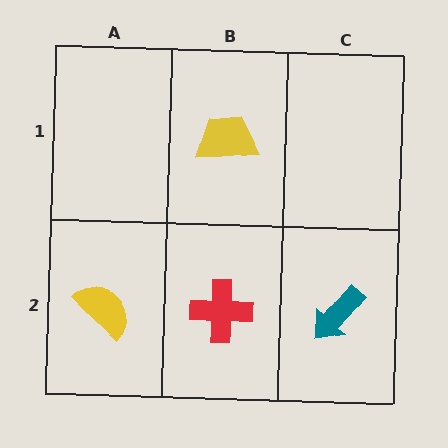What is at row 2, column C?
A teal arrow.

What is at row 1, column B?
A yellow trapezoid.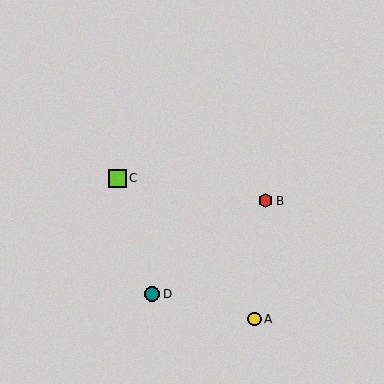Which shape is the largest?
The lime square (labeled C) is the largest.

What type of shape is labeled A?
Shape A is a yellow circle.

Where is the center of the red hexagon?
The center of the red hexagon is at (266, 201).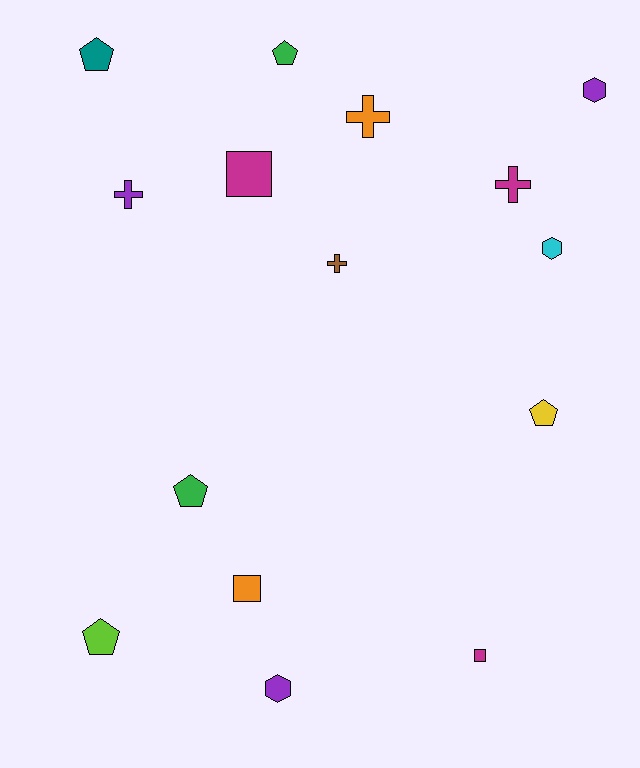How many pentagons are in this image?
There are 5 pentagons.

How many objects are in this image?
There are 15 objects.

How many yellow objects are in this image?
There is 1 yellow object.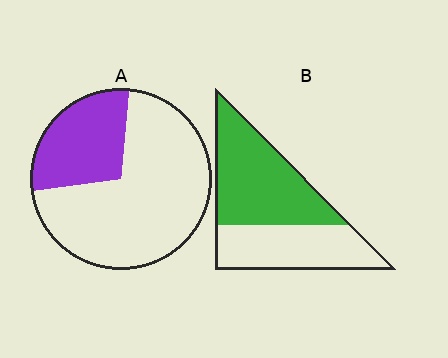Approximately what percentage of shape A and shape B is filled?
A is approximately 30% and B is approximately 55%.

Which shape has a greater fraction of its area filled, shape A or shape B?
Shape B.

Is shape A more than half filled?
No.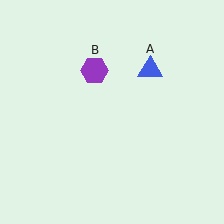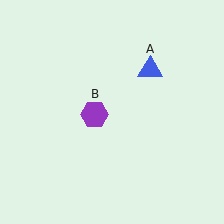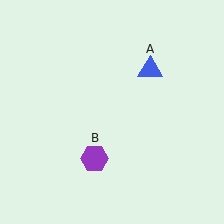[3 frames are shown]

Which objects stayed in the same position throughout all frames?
Blue triangle (object A) remained stationary.